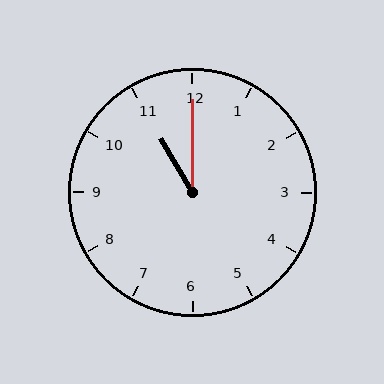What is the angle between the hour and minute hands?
Approximately 30 degrees.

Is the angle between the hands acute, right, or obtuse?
It is acute.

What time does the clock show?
11:00.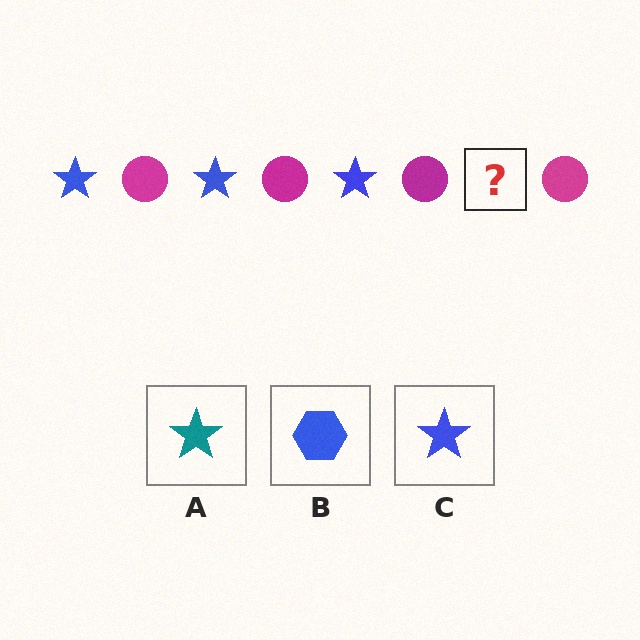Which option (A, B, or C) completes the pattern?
C.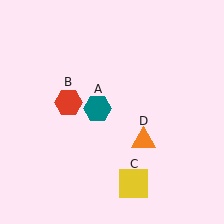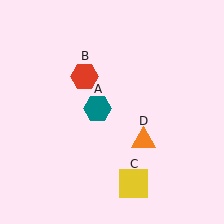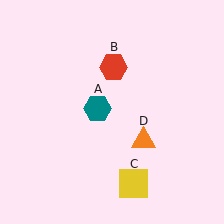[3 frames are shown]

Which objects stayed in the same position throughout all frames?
Teal hexagon (object A) and yellow square (object C) and orange triangle (object D) remained stationary.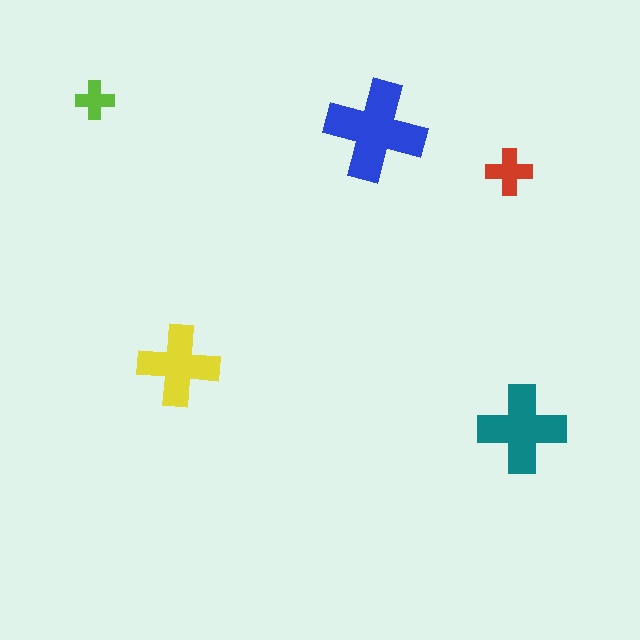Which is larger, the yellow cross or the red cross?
The yellow one.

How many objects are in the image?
There are 5 objects in the image.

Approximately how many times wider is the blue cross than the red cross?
About 2 times wider.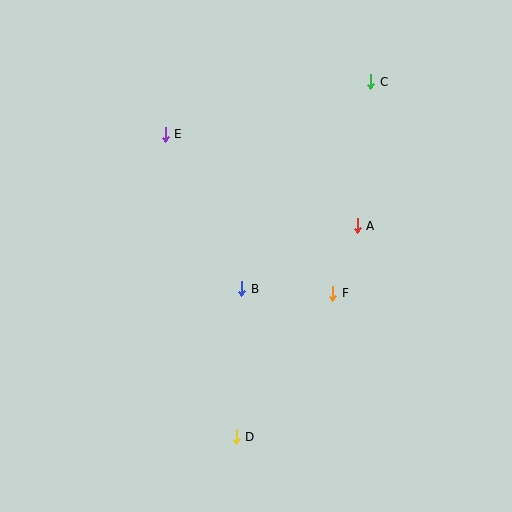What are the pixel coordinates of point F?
Point F is at (333, 293).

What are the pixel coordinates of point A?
Point A is at (357, 226).